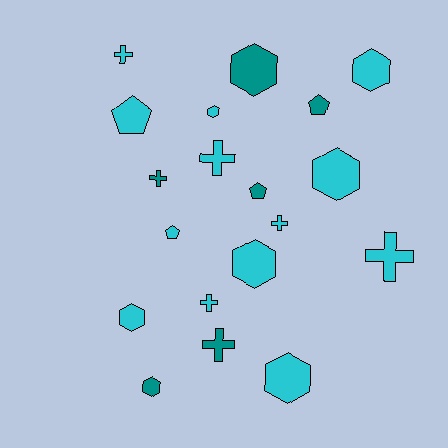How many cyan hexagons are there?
There are 6 cyan hexagons.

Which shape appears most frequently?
Hexagon, with 8 objects.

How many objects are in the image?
There are 19 objects.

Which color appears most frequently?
Cyan, with 13 objects.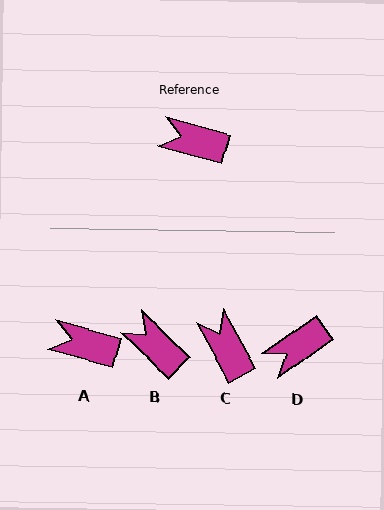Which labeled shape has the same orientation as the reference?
A.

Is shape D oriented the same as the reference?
No, it is off by about 50 degrees.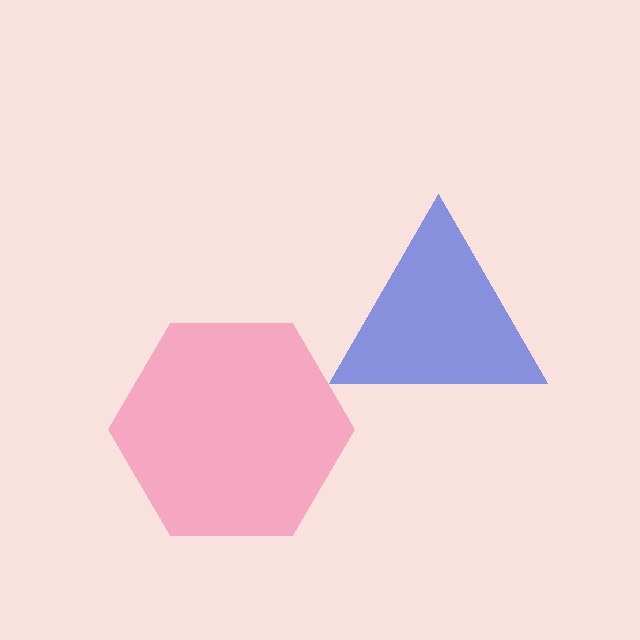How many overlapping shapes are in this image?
There are 2 overlapping shapes in the image.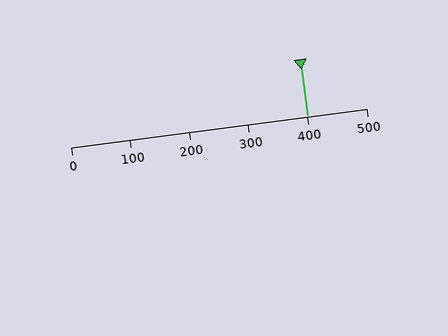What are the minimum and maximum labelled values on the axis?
The axis runs from 0 to 500.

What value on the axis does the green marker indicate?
The marker indicates approximately 400.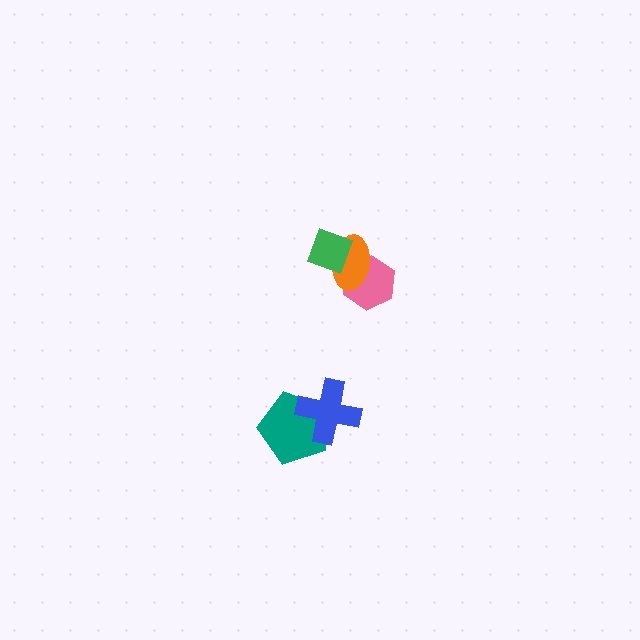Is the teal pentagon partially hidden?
Yes, it is partially covered by another shape.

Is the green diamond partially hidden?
No, no other shape covers it.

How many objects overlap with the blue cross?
1 object overlaps with the blue cross.